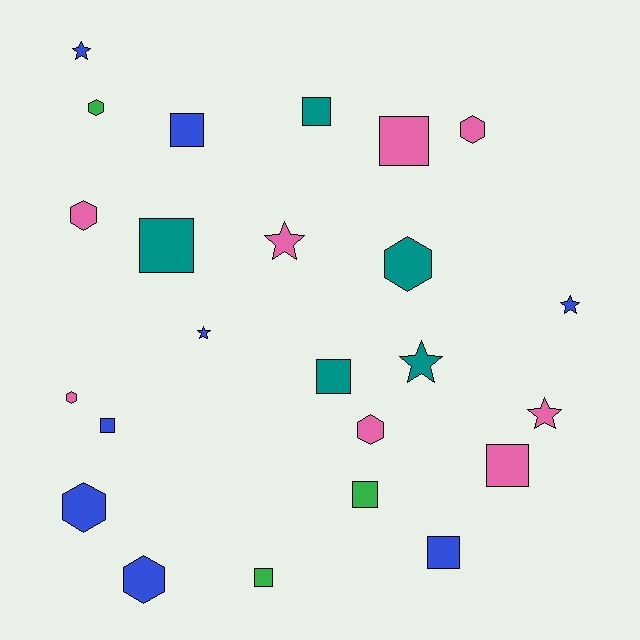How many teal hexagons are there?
There is 1 teal hexagon.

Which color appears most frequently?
Blue, with 8 objects.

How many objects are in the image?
There are 24 objects.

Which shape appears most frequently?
Square, with 10 objects.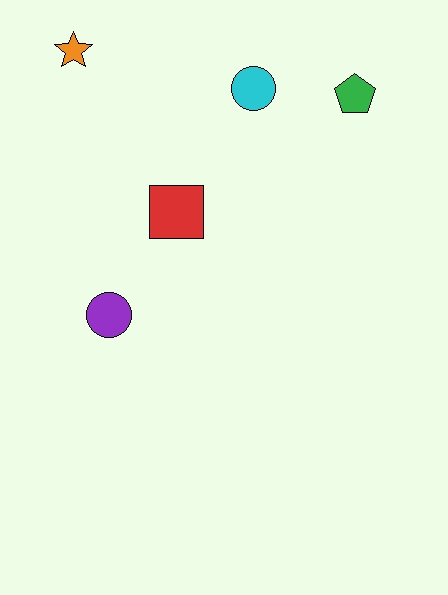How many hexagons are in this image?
There are no hexagons.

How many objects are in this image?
There are 5 objects.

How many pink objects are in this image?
There are no pink objects.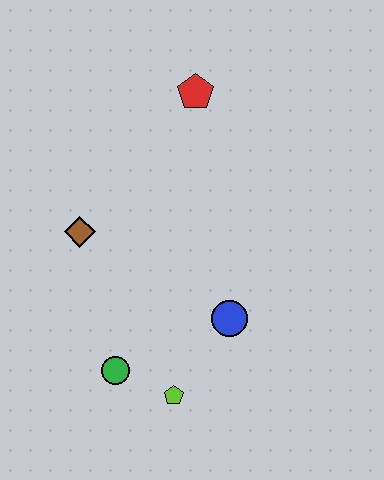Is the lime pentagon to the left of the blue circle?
Yes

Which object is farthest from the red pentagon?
The lime pentagon is farthest from the red pentagon.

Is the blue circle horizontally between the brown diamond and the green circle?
No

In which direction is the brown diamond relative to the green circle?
The brown diamond is above the green circle.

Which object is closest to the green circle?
The lime pentagon is closest to the green circle.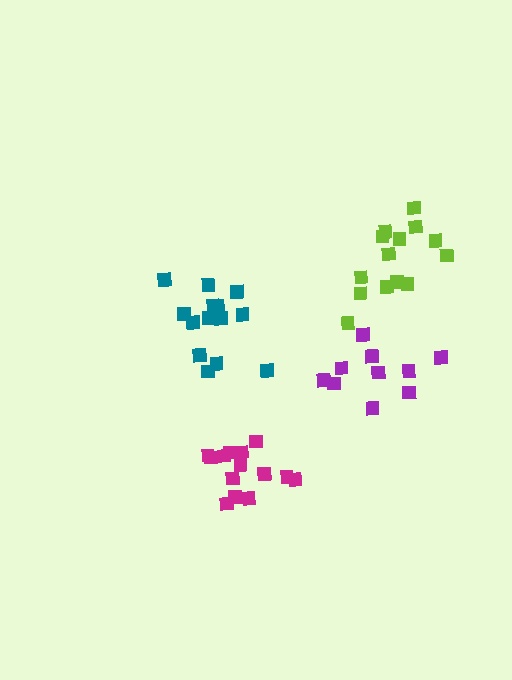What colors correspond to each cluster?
The clusters are colored: purple, teal, lime, magenta.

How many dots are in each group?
Group 1: 10 dots, Group 2: 14 dots, Group 3: 14 dots, Group 4: 14 dots (52 total).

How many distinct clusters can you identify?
There are 4 distinct clusters.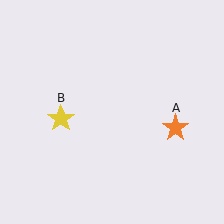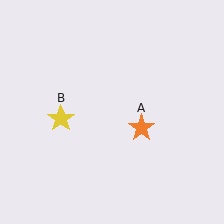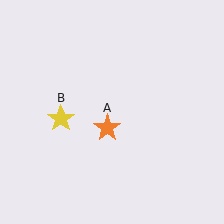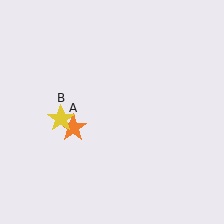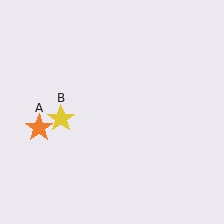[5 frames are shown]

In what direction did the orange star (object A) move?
The orange star (object A) moved left.